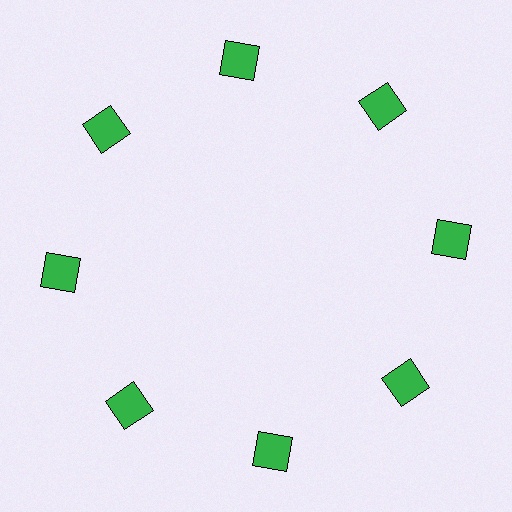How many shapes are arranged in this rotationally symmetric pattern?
There are 8 shapes, arranged in 8 groups of 1.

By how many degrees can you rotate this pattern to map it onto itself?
The pattern maps onto itself every 45 degrees of rotation.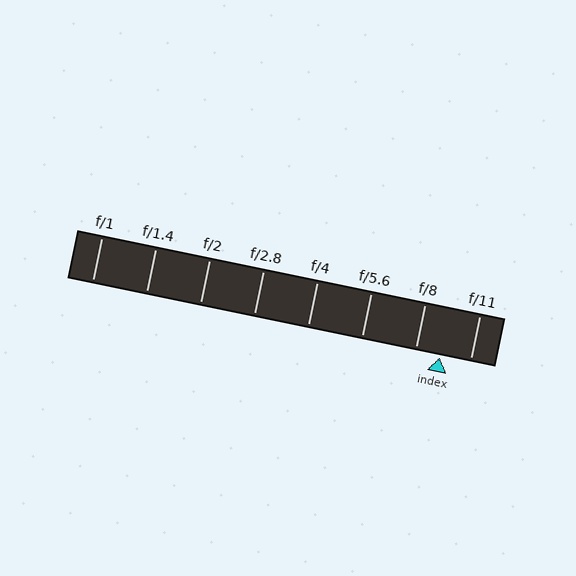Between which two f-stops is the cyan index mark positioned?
The index mark is between f/8 and f/11.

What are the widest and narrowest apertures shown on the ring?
The widest aperture shown is f/1 and the narrowest is f/11.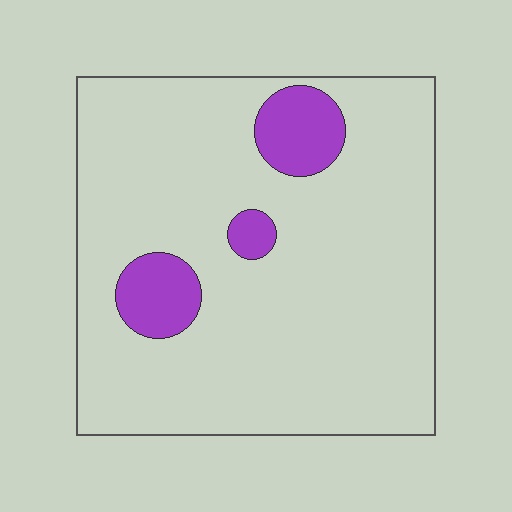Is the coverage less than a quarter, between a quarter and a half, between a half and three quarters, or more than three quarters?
Less than a quarter.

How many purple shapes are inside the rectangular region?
3.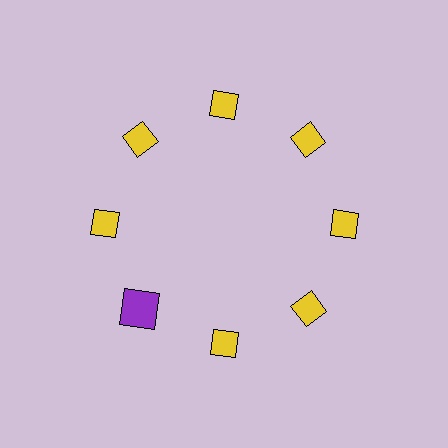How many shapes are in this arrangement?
There are 8 shapes arranged in a ring pattern.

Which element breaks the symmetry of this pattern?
The purple square at roughly the 8 o'clock position breaks the symmetry. All other shapes are yellow diamonds.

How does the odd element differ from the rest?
It differs in both color (purple instead of yellow) and shape (square instead of diamond).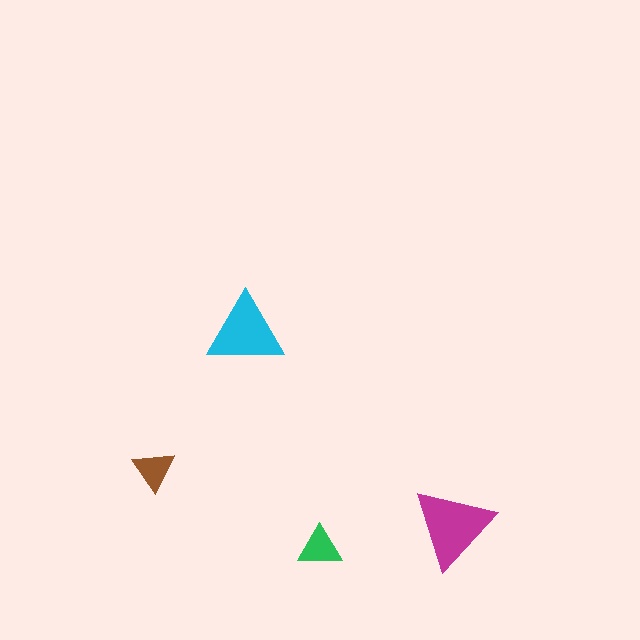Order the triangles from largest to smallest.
the magenta one, the cyan one, the green one, the brown one.